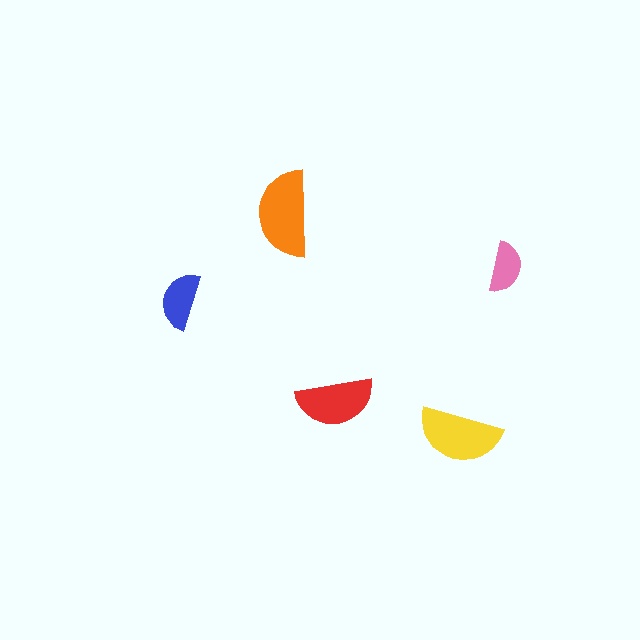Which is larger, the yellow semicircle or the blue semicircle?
The yellow one.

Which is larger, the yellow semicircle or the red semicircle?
The yellow one.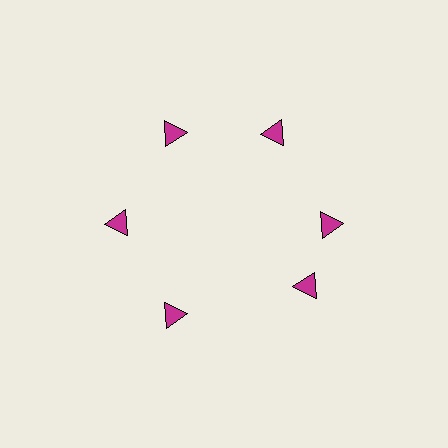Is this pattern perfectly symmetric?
No. The 6 magenta triangles are arranged in a ring, but one element near the 5 o'clock position is rotated out of alignment along the ring, breaking the 6-fold rotational symmetry.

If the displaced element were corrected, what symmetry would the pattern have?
It would have 6-fold rotational symmetry — the pattern would map onto itself every 60 degrees.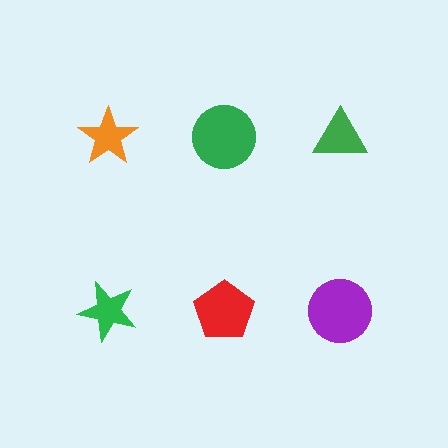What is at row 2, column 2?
A red pentagon.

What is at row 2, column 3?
A purple circle.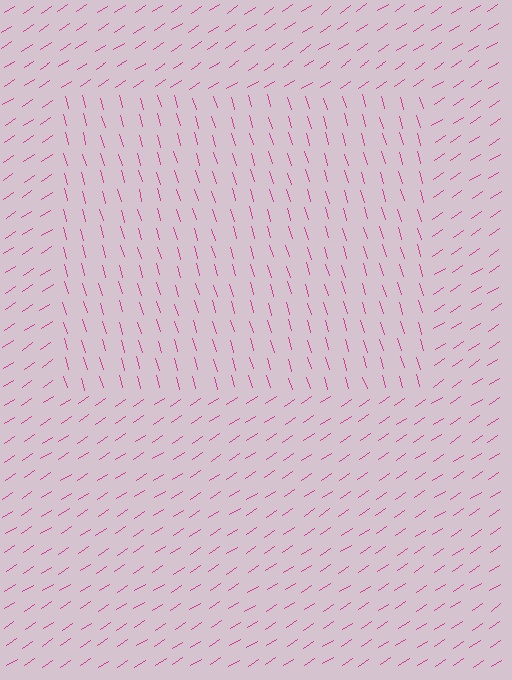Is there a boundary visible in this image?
Yes, there is a texture boundary formed by a change in line orientation.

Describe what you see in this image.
The image is filled with small magenta line segments. A rectangle region in the image has lines oriented differently from the surrounding lines, creating a visible texture boundary.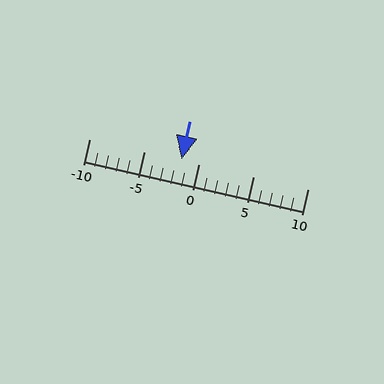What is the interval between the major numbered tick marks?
The major tick marks are spaced 5 units apart.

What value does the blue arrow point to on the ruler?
The blue arrow points to approximately -2.